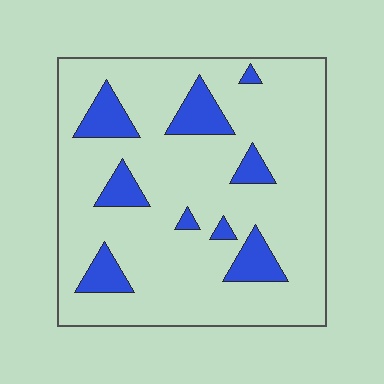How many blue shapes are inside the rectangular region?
9.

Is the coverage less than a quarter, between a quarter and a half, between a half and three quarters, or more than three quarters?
Less than a quarter.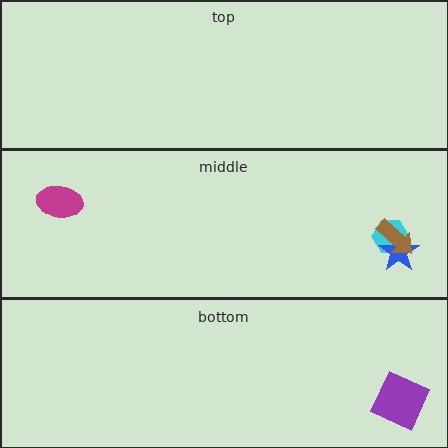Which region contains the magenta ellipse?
The middle region.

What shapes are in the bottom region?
The purple square.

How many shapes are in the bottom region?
1.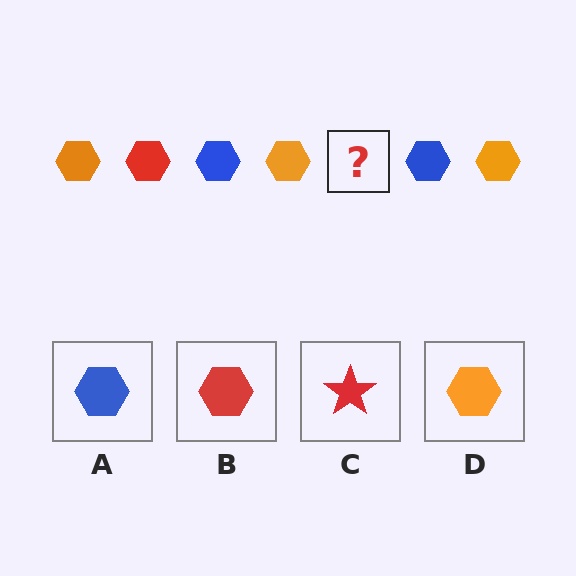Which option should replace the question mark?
Option B.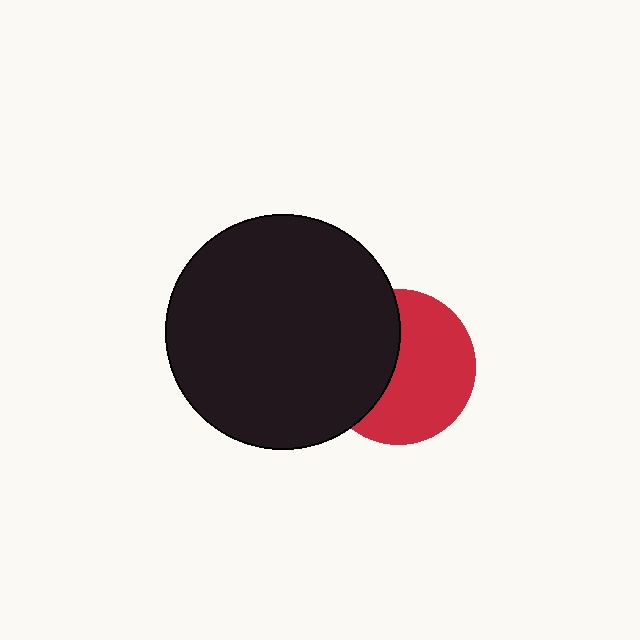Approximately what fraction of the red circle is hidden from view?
Roughly 41% of the red circle is hidden behind the black circle.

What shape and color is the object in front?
The object in front is a black circle.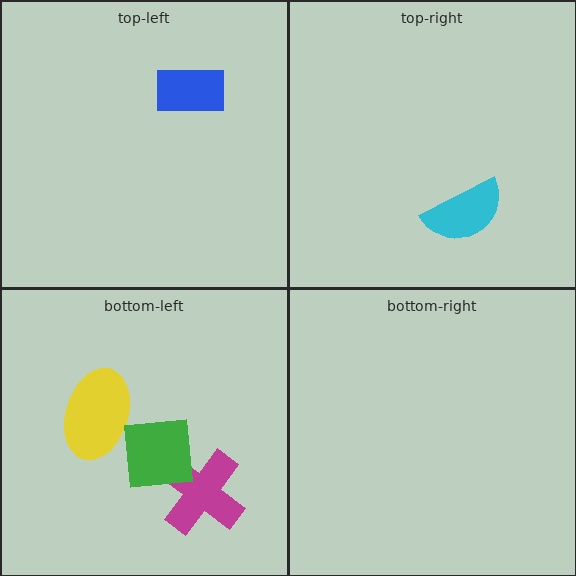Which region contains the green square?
The bottom-left region.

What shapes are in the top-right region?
The cyan semicircle.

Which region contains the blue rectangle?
The top-left region.